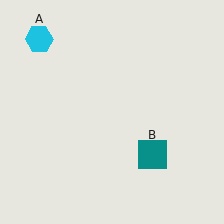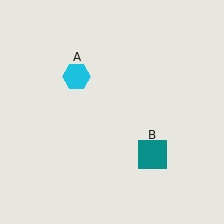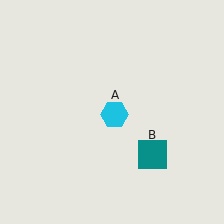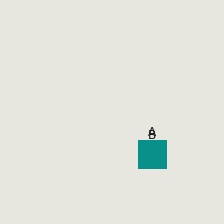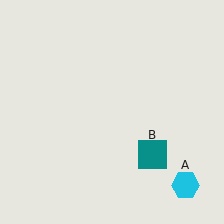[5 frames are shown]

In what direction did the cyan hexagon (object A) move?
The cyan hexagon (object A) moved down and to the right.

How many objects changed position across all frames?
1 object changed position: cyan hexagon (object A).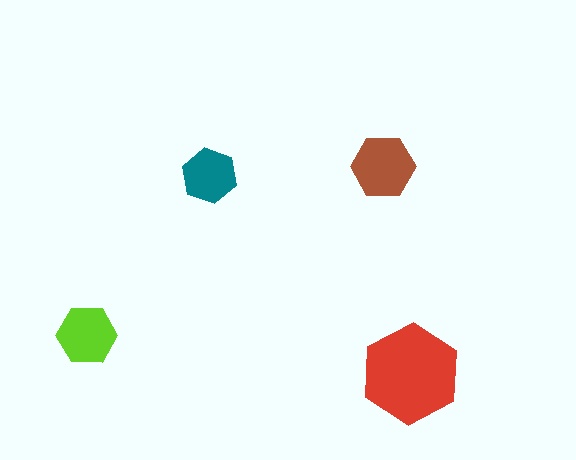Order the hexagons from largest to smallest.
the red one, the brown one, the lime one, the teal one.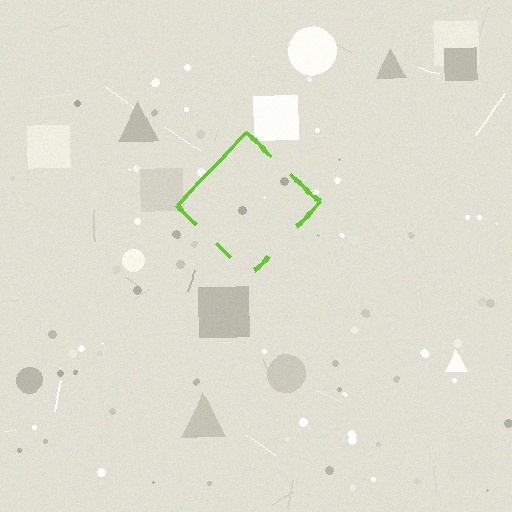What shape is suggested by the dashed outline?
The dashed outline suggests a diamond.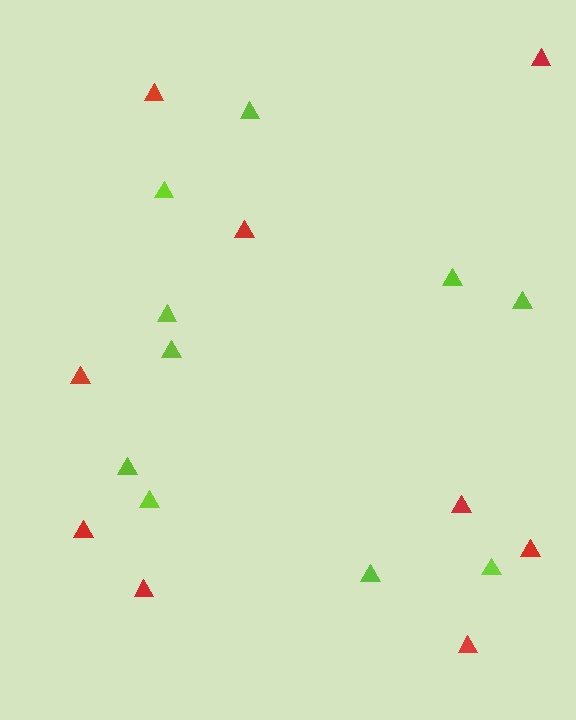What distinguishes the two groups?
There are 2 groups: one group of red triangles (9) and one group of lime triangles (10).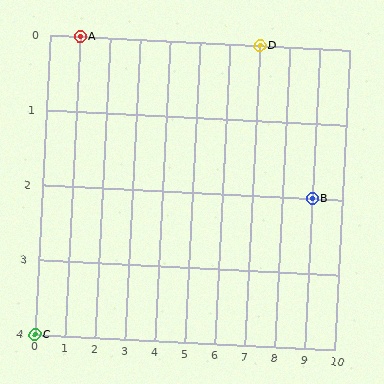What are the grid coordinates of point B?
Point B is at grid coordinates (9, 2).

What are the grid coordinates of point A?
Point A is at grid coordinates (1, 0).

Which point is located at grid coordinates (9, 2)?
Point B is at (9, 2).